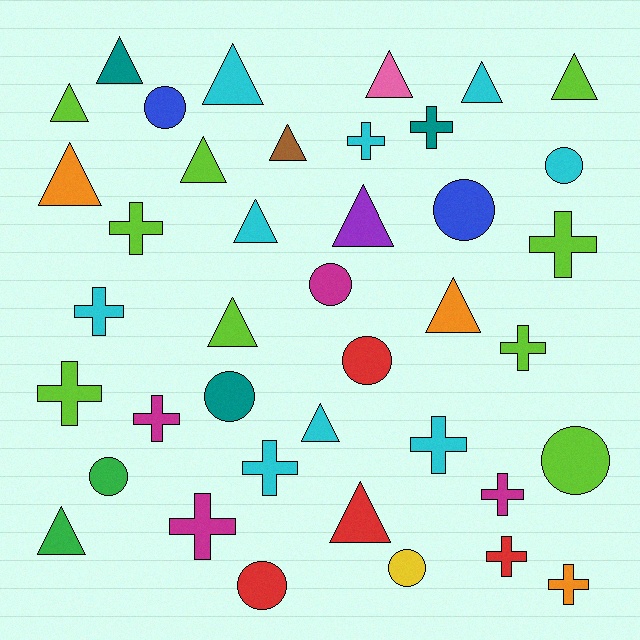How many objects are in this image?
There are 40 objects.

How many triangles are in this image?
There are 16 triangles.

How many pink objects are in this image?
There is 1 pink object.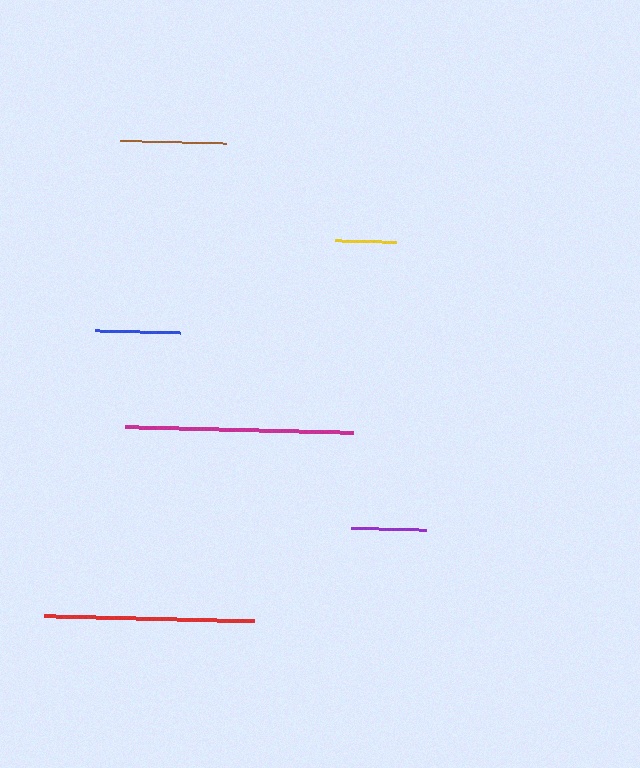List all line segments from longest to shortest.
From longest to shortest: magenta, red, brown, blue, purple, yellow.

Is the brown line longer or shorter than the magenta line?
The magenta line is longer than the brown line.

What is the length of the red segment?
The red segment is approximately 211 pixels long.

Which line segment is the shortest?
The yellow line is the shortest at approximately 61 pixels.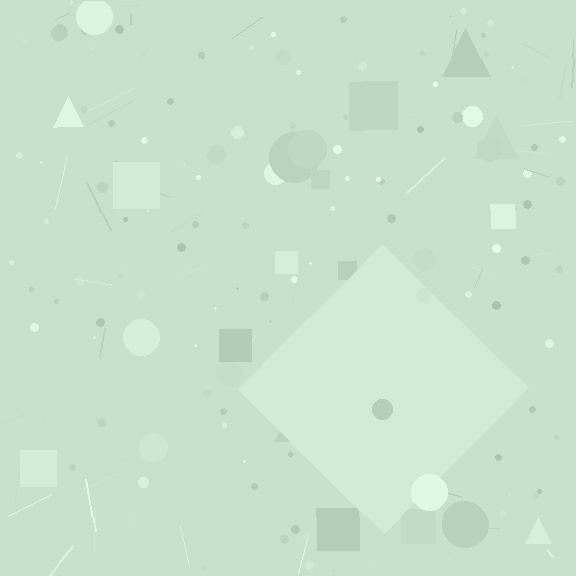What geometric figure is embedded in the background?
A diamond is embedded in the background.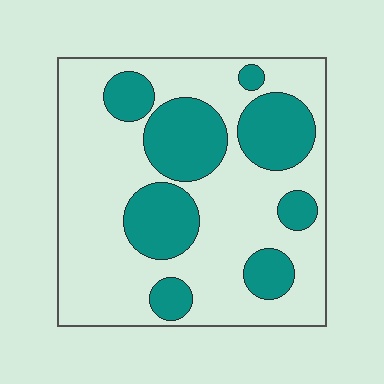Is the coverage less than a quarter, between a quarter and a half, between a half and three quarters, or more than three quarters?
Between a quarter and a half.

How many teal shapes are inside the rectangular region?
8.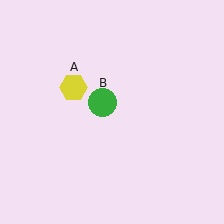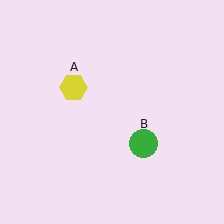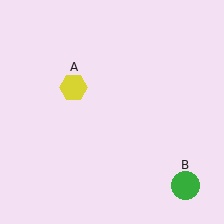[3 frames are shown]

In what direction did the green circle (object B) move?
The green circle (object B) moved down and to the right.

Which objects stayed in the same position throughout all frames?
Yellow hexagon (object A) remained stationary.